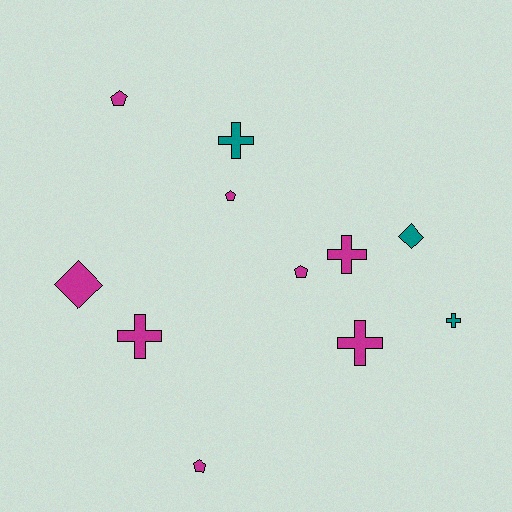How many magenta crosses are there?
There are 3 magenta crosses.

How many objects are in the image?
There are 11 objects.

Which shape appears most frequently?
Cross, with 5 objects.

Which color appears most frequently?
Magenta, with 8 objects.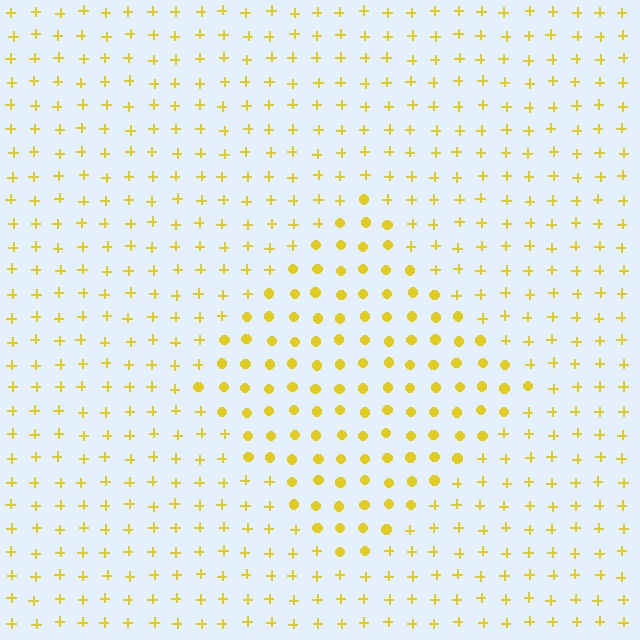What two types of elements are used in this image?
The image uses circles inside the diamond region and plus signs outside it.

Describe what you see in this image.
The image is filled with small yellow elements arranged in a uniform grid. A diamond-shaped region contains circles, while the surrounding area contains plus signs. The boundary is defined purely by the change in element shape.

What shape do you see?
I see a diamond.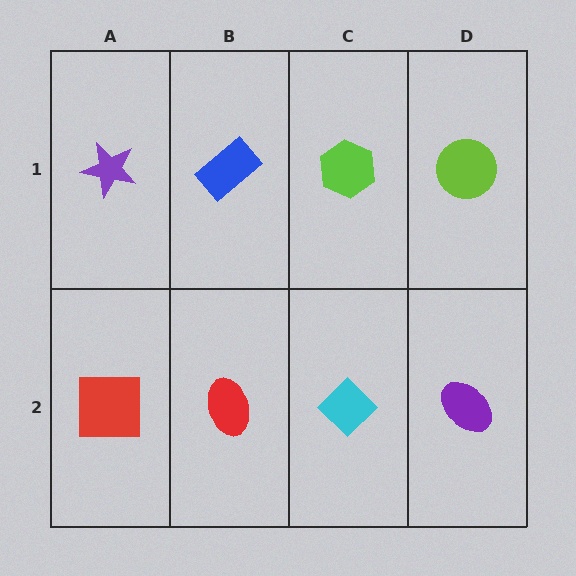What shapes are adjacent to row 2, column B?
A blue rectangle (row 1, column B), a red square (row 2, column A), a cyan diamond (row 2, column C).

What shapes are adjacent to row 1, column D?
A purple ellipse (row 2, column D), a lime hexagon (row 1, column C).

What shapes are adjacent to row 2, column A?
A purple star (row 1, column A), a red ellipse (row 2, column B).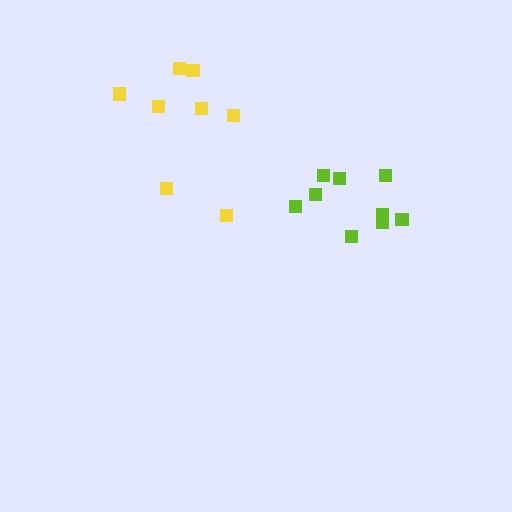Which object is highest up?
The yellow cluster is topmost.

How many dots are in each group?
Group 1: 9 dots, Group 2: 8 dots (17 total).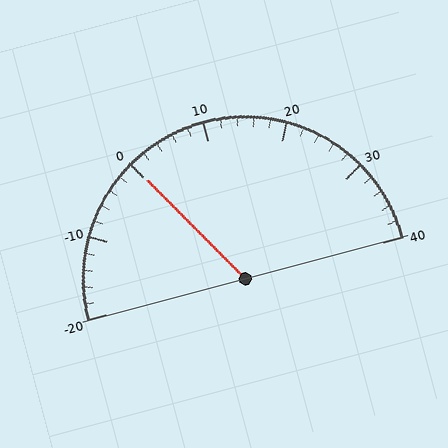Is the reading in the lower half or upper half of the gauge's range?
The reading is in the lower half of the range (-20 to 40).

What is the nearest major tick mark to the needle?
The nearest major tick mark is 0.